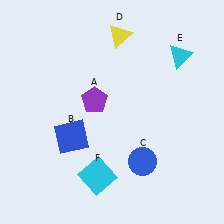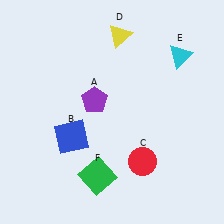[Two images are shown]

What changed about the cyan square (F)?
In Image 1, F is cyan. In Image 2, it changed to green.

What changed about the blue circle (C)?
In Image 1, C is blue. In Image 2, it changed to red.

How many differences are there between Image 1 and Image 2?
There are 2 differences between the two images.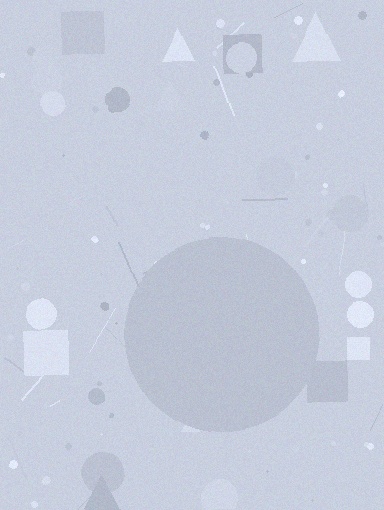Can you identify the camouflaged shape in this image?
The camouflaged shape is a circle.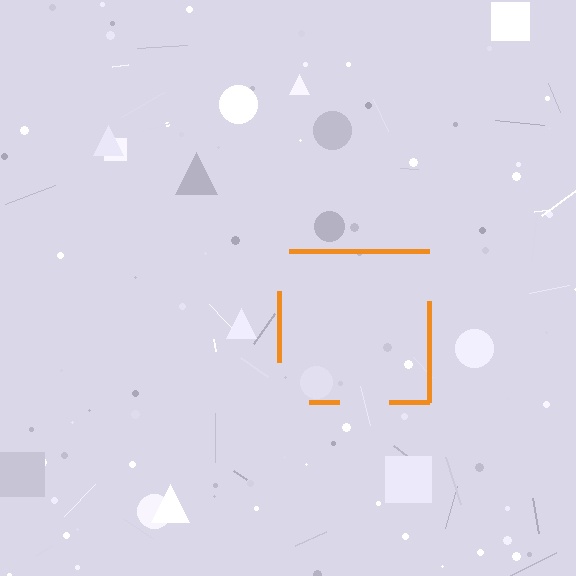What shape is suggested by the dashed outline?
The dashed outline suggests a square.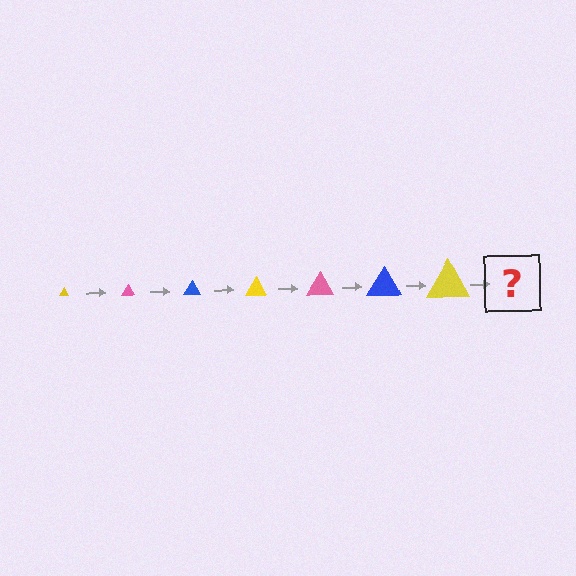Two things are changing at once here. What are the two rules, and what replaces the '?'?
The two rules are that the triangle grows larger each step and the color cycles through yellow, pink, and blue. The '?' should be a pink triangle, larger than the previous one.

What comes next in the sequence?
The next element should be a pink triangle, larger than the previous one.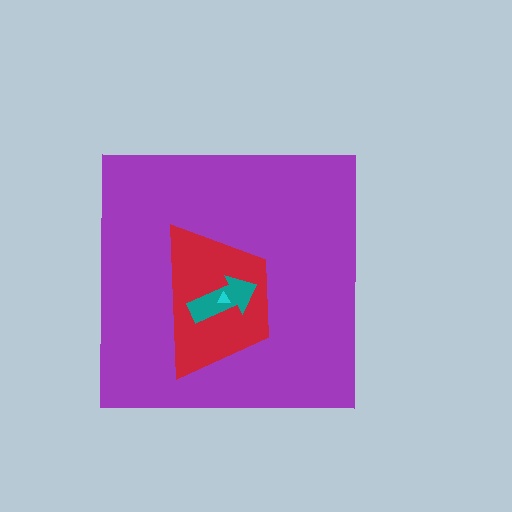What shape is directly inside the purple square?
The red trapezoid.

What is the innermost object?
The cyan triangle.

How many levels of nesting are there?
4.